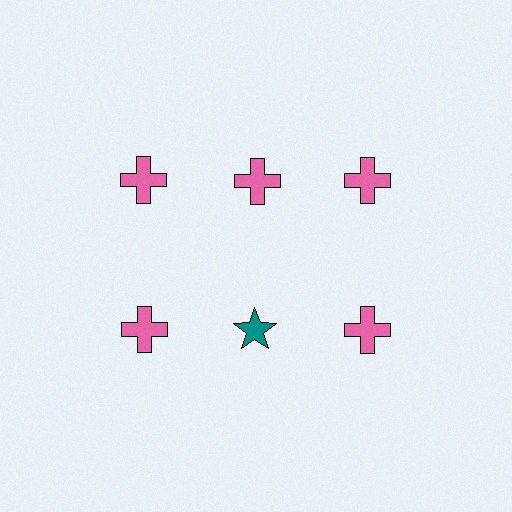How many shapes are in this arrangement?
There are 6 shapes arranged in a grid pattern.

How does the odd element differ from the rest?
It differs in both color (teal instead of pink) and shape (star instead of cross).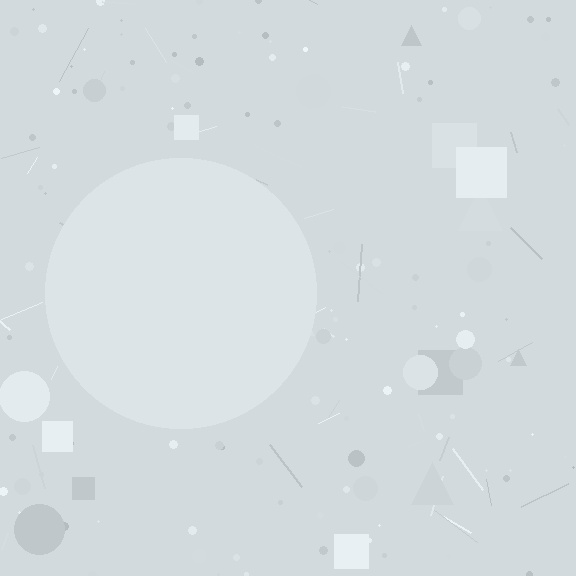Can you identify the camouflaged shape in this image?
The camouflaged shape is a circle.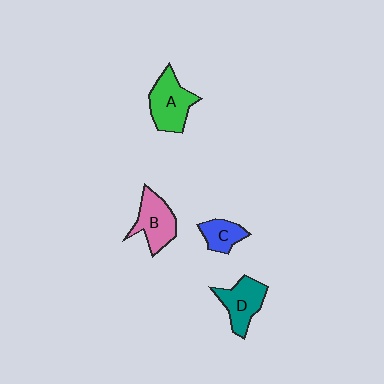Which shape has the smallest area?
Shape C (blue).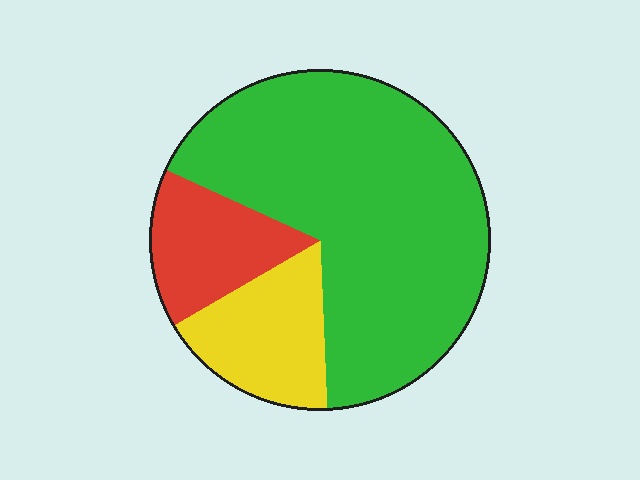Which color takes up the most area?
Green, at roughly 65%.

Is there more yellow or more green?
Green.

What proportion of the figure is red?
Red covers around 15% of the figure.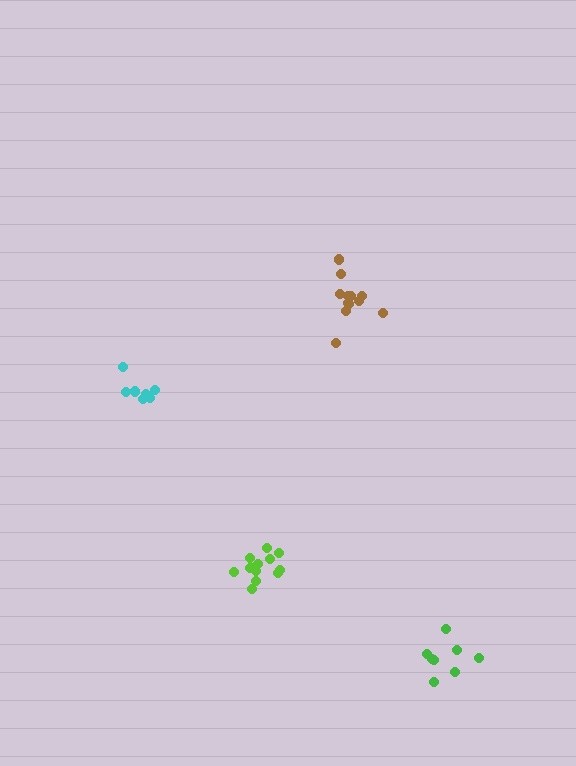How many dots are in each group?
Group 1: 8 dots, Group 2: 8 dots, Group 3: 12 dots, Group 4: 12 dots (40 total).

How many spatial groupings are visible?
There are 4 spatial groupings.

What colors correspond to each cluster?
The clusters are colored: green, cyan, lime, brown.